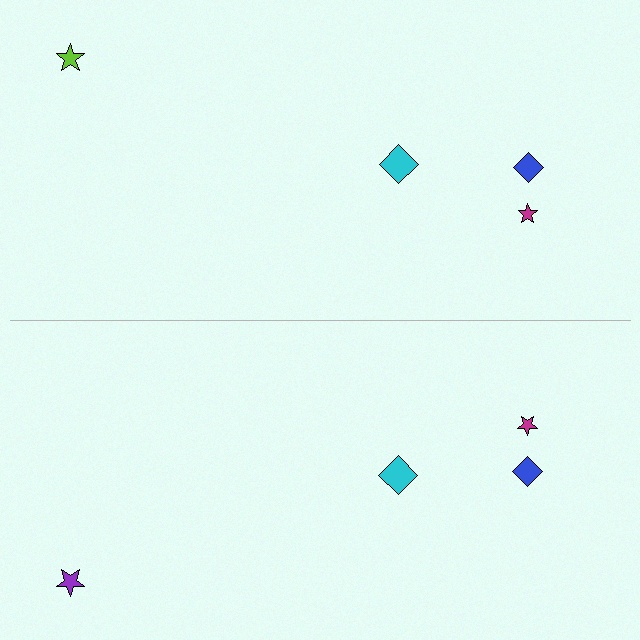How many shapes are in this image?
There are 8 shapes in this image.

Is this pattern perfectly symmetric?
No, the pattern is not perfectly symmetric. The purple star on the bottom side breaks the symmetry — its mirror counterpart is lime.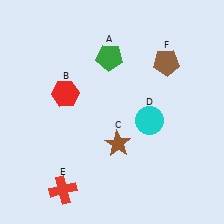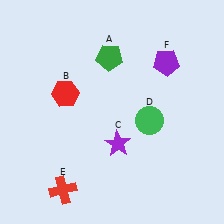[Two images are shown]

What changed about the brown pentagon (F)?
In Image 1, F is brown. In Image 2, it changed to purple.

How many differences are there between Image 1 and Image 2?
There are 3 differences between the two images.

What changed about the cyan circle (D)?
In Image 1, D is cyan. In Image 2, it changed to green.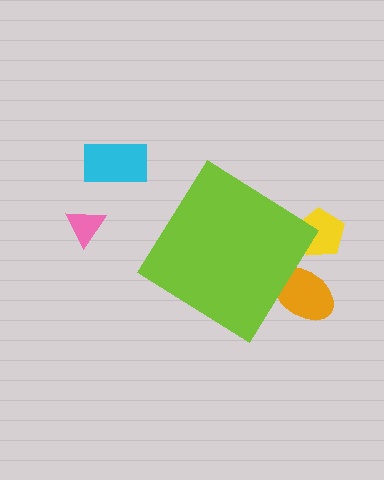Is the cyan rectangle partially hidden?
No, the cyan rectangle is fully visible.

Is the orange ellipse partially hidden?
Yes, the orange ellipse is partially hidden behind the lime diamond.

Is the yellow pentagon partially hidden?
Yes, the yellow pentagon is partially hidden behind the lime diamond.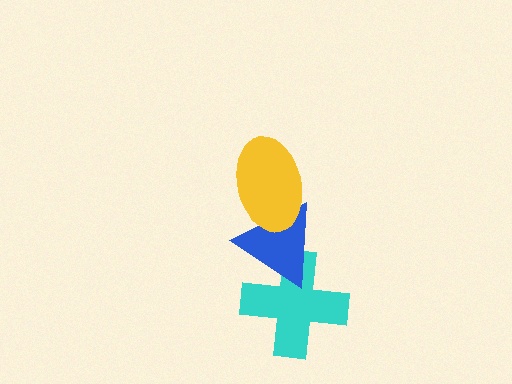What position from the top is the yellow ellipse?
The yellow ellipse is 1st from the top.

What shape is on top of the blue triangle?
The yellow ellipse is on top of the blue triangle.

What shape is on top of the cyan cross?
The blue triangle is on top of the cyan cross.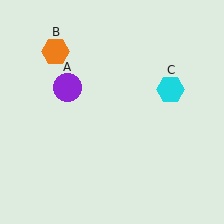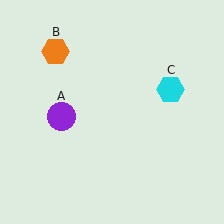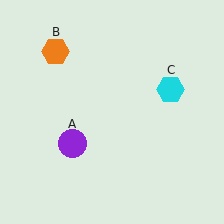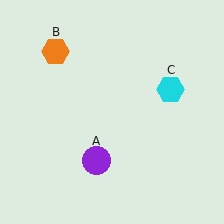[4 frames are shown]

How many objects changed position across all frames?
1 object changed position: purple circle (object A).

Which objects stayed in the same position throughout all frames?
Orange hexagon (object B) and cyan hexagon (object C) remained stationary.